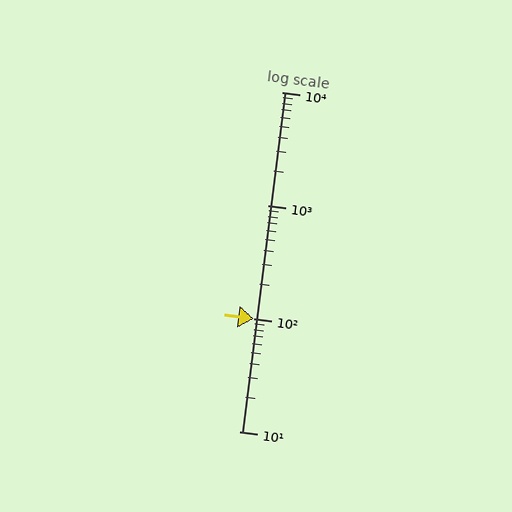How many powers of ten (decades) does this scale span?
The scale spans 3 decades, from 10 to 10000.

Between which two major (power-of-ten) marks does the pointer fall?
The pointer is between 100 and 1000.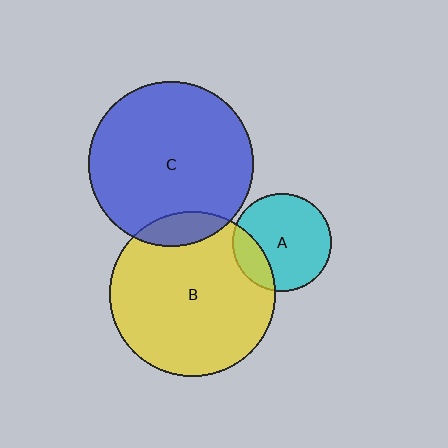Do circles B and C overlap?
Yes.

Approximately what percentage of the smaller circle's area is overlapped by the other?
Approximately 10%.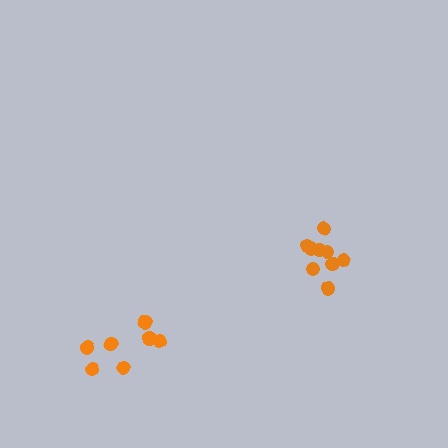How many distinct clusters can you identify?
There are 2 distinct clusters.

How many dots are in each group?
Group 1: 9 dots, Group 2: 7 dots (16 total).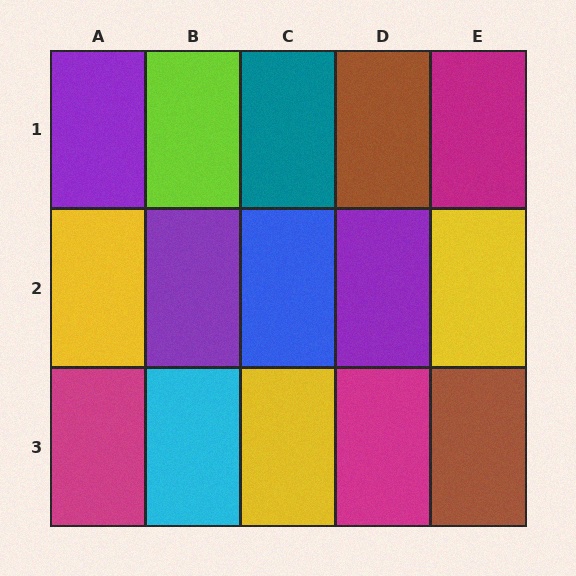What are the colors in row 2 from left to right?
Yellow, purple, blue, purple, yellow.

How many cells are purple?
3 cells are purple.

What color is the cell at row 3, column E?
Brown.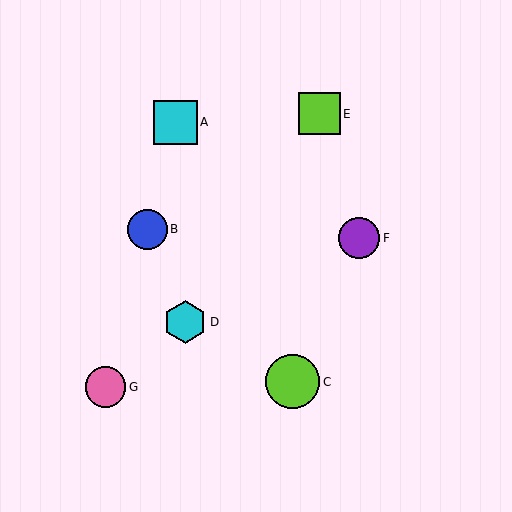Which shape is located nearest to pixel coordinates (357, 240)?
The purple circle (labeled F) at (359, 238) is nearest to that location.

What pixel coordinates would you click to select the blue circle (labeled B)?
Click at (148, 229) to select the blue circle B.